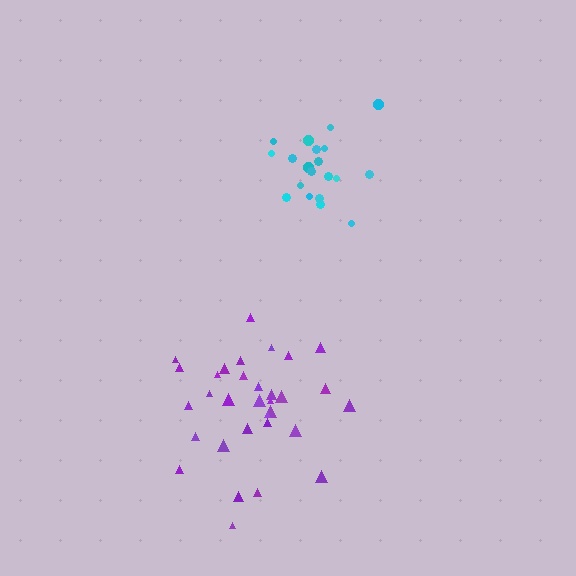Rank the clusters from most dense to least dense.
cyan, purple.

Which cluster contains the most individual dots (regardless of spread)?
Purple (32).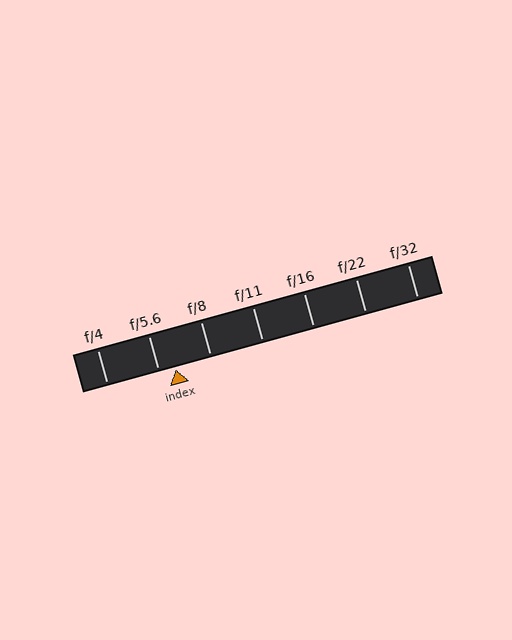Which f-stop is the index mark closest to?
The index mark is closest to f/5.6.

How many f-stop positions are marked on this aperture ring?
There are 7 f-stop positions marked.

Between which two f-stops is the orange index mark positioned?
The index mark is between f/5.6 and f/8.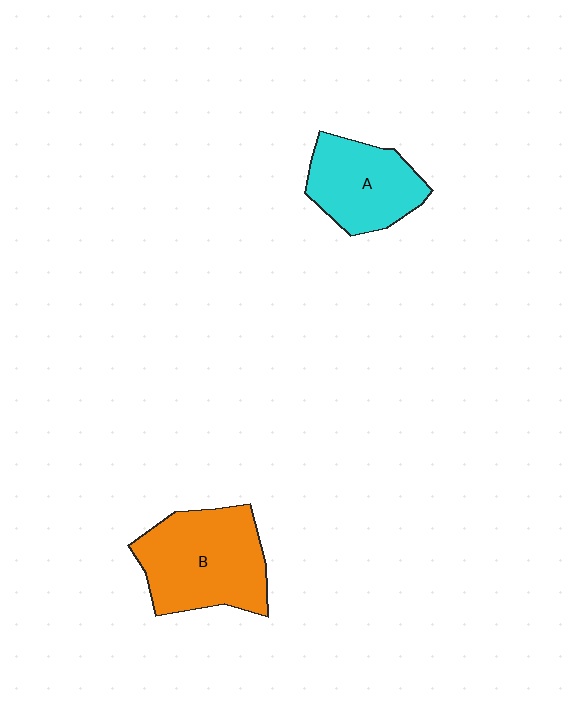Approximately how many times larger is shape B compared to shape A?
Approximately 1.4 times.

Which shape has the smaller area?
Shape A (cyan).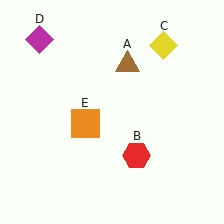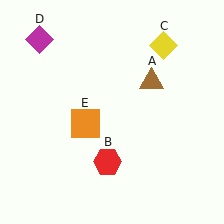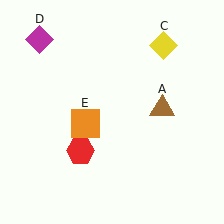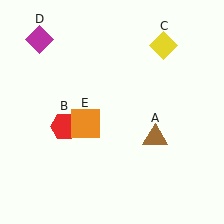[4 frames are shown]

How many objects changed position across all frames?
2 objects changed position: brown triangle (object A), red hexagon (object B).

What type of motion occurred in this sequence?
The brown triangle (object A), red hexagon (object B) rotated clockwise around the center of the scene.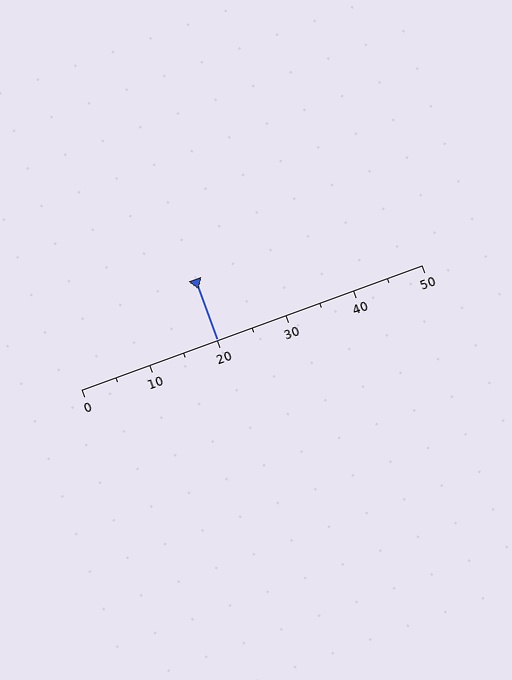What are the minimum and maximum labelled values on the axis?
The axis runs from 0 to 50.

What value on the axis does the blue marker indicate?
The marker indicates approximately 20.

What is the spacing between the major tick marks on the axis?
The major ticks are spaced 10 apart.